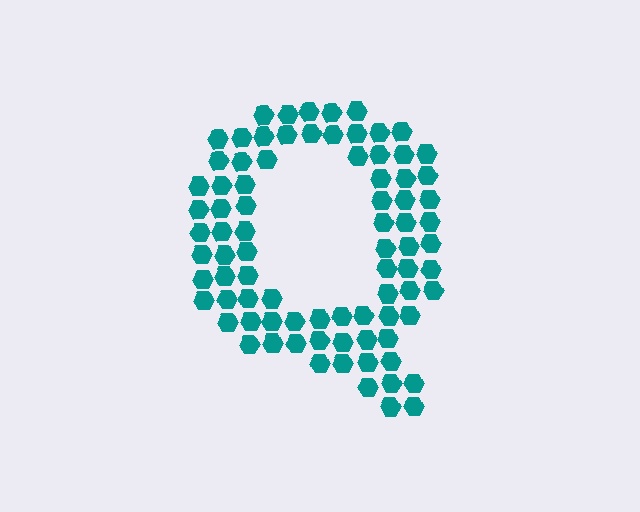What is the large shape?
The large shape is the letter Q.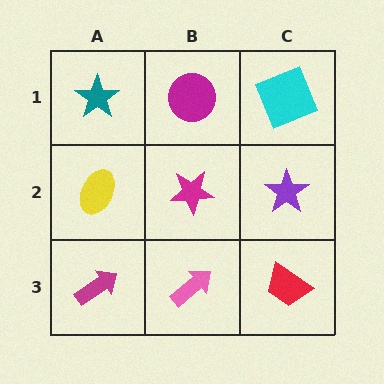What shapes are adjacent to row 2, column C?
A cyan square (row 1, column C), a red trapezoid (row 3, column C), a magenta star (row 2, column B).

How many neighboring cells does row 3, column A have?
2.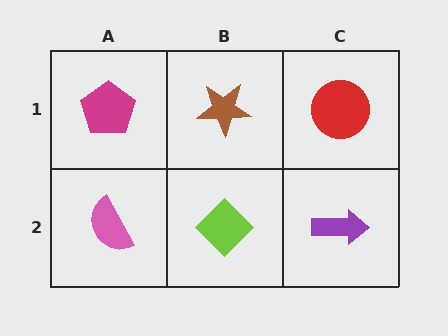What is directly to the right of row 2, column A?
A lime diamond.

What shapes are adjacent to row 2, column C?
A red circle (row 1, column C), a lime diamond (row 2, column B).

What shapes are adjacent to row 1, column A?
A pink semicircle (row 2, column A), a brown star (row 1, column B).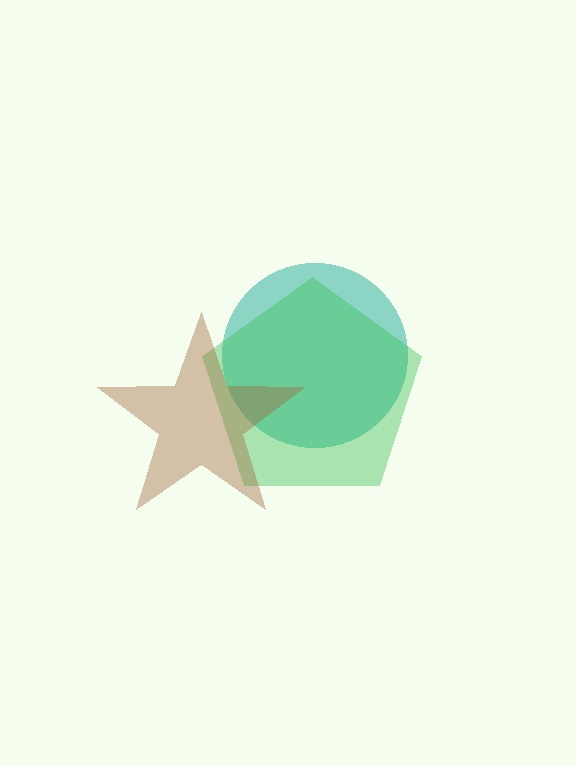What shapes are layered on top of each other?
The layered shapes are: a teal circle, a green pentagon, a brown star.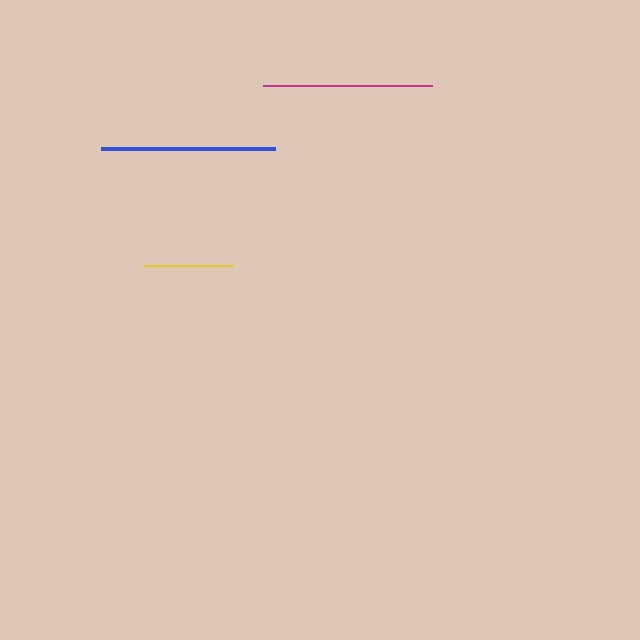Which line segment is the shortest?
The yellow line is the shortest at approximately 90 pixels.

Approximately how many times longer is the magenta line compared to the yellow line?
The magenta line is approximately 1.9 times the length of the yellow line.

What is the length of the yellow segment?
The yellow segment is approximately 90 pixels long.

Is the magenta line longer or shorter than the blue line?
The blue line is longer than the magenta line.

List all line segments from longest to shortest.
From longest to shortest: blue, magenta, yellow.